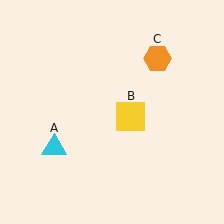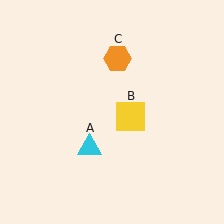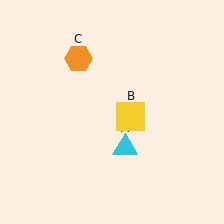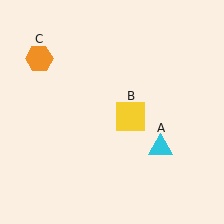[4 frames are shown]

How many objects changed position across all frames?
2 objects changed position: cyan triangle (object A), orange hexagon (object C).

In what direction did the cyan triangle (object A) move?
The cyan triangle (object A) moved right.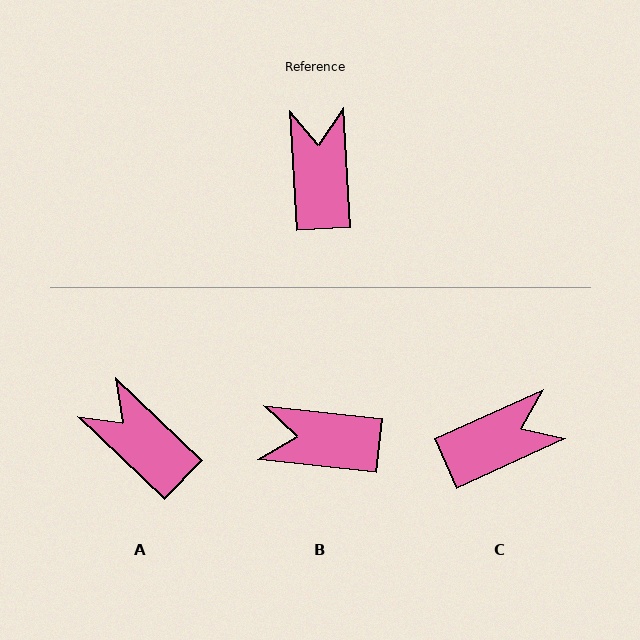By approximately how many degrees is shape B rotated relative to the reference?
Approximately 80 degrees counter-clockwise.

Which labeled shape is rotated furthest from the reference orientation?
B, about 80 degrees away.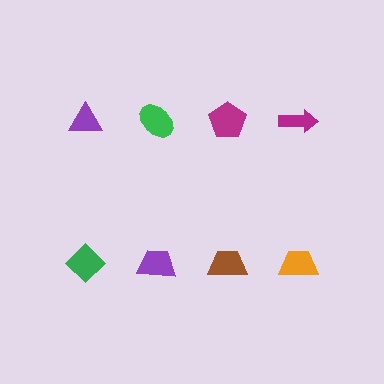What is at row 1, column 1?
A purple triangle.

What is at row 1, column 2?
A green ellipse.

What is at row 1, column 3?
A magenta pentagon.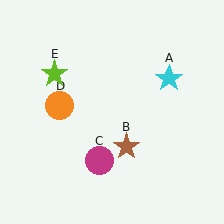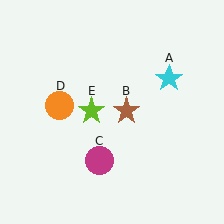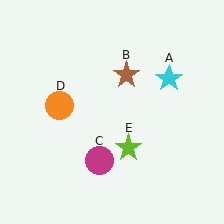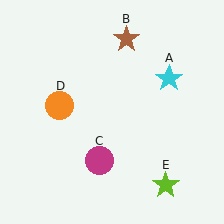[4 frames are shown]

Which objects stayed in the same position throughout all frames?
Cyan star (object A) and magenta circle (object C) and orange circle (object D) remained stationary.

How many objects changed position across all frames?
2 objects changed position: brown star (object B), lime star (object E).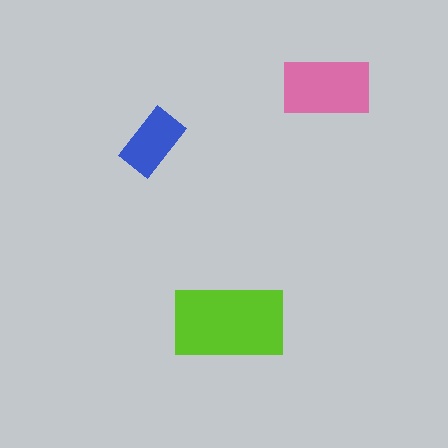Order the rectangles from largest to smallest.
the lime one, the pink one, the blue one.